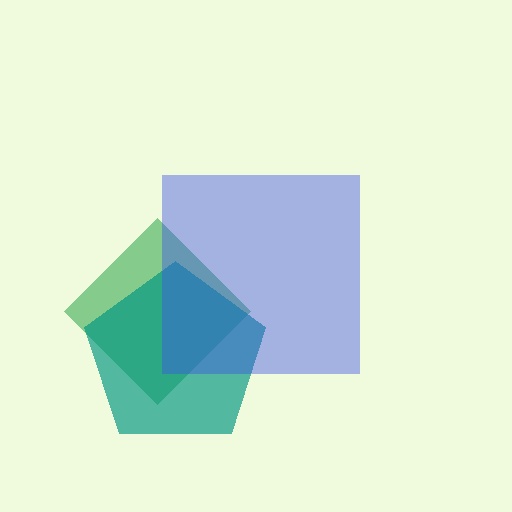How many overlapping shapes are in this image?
There are 3 overlapping shapes in the image.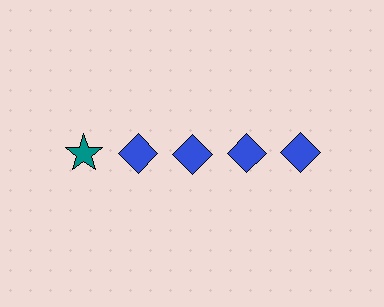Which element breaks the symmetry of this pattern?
The teal star in the top row, leftmost column breaks the symmetry. All other shapes are blue diamonds.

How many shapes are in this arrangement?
There are 5 shapes arranged in a grid pattern.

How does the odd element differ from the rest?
It differs in both color (teal instead of blue) and shape (star instead of diamond).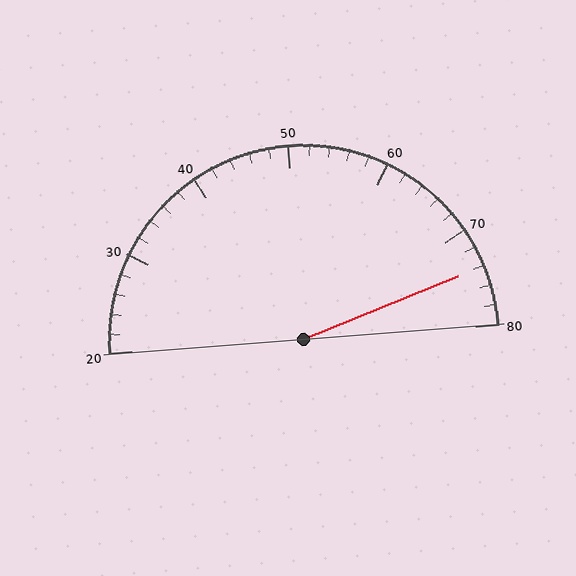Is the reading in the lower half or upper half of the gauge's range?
The reading is in the upper half of the range (20 to 80).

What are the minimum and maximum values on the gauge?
The gauge ranges from 20 to 80.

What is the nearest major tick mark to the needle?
The nearest major tick mark is 70.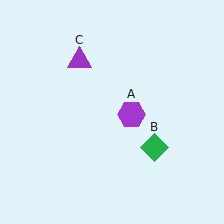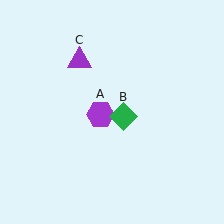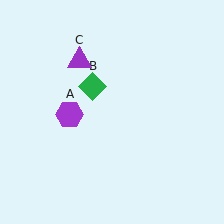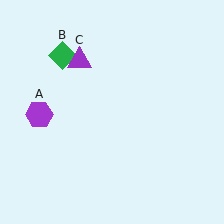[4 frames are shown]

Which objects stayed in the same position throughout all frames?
Purple triangle (object C) remained stationary.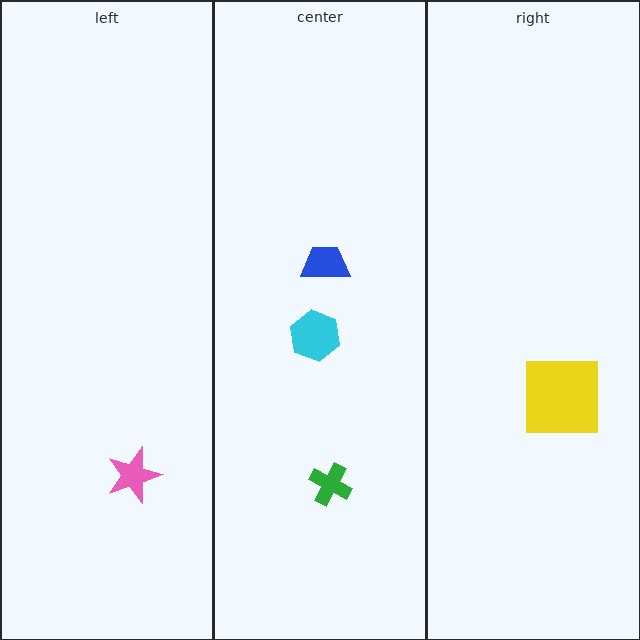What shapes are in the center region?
The blue trapezoid, the green cross, the cyan hexagon.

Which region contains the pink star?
The left region.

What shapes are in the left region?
The pink star.